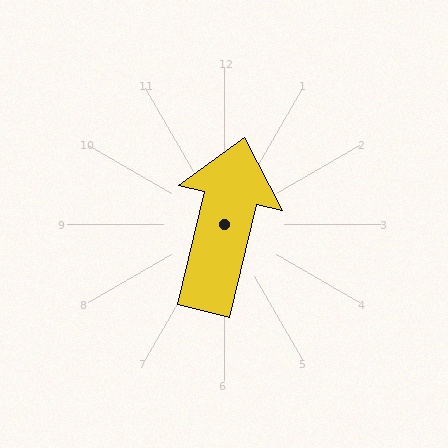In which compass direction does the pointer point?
North.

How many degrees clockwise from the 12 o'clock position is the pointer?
Approximately 13 degrees.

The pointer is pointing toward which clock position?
Roughly 12 o'clock.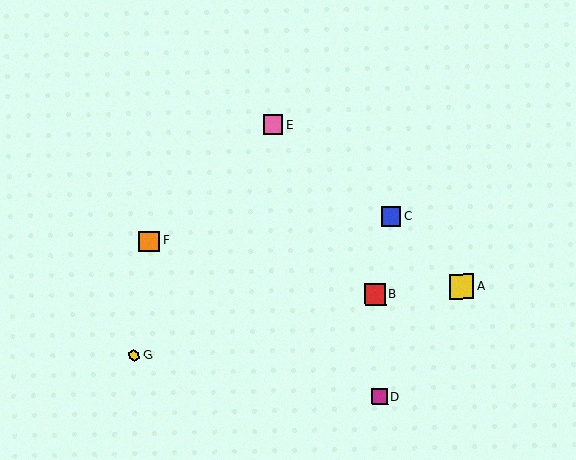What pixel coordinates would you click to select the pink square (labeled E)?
Click at (273, 125) to select the pink square E.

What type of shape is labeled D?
Shape D is a magenta square.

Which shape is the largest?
The yellow square (labeled A) is the largest.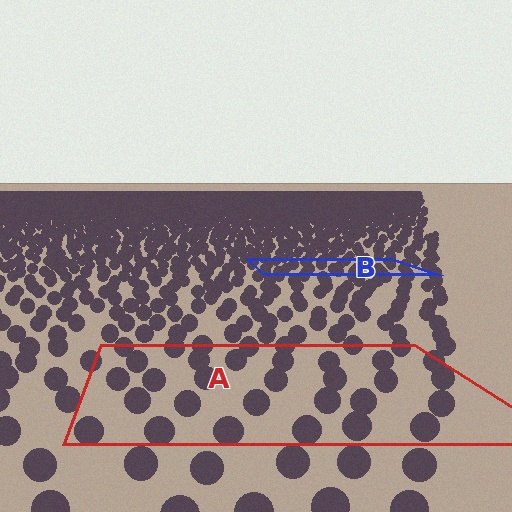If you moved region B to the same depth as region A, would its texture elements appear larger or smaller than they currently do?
They would appear larger. At a closer depth, the same texture elements are projected at a bigger on-screen size.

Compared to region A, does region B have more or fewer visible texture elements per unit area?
Region B has more texture elements per unit area — they are packed more densely because it is farther away.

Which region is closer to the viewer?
Region A is closer. The texture elements there are larger and more spread out.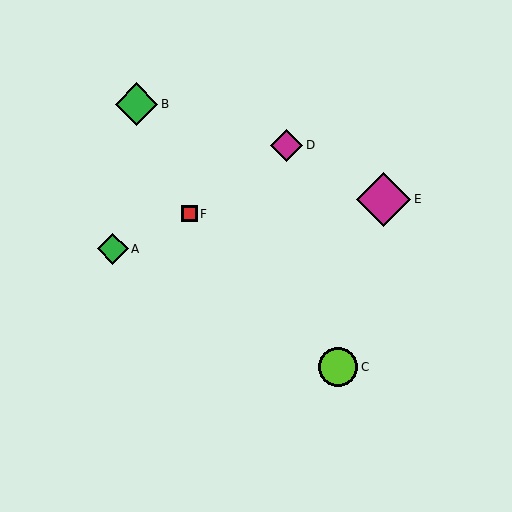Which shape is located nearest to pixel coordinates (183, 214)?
The red square (labeled F) at (189, 214) is nearest to that location.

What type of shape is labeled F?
Shape F is a red square.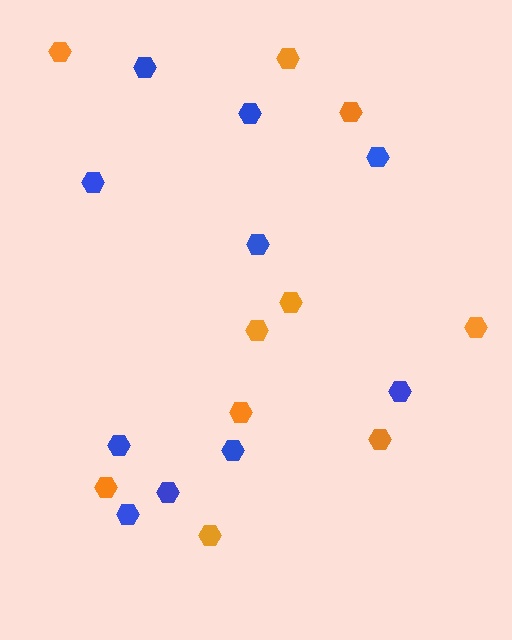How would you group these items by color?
There are 2 groups: one group of blue hexagons (10) and one group of orange hexagons (10).